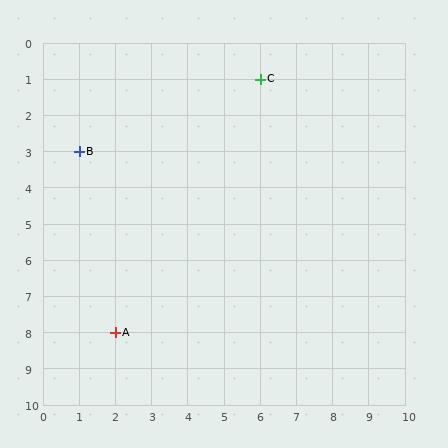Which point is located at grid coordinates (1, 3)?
Point B is at (1, 3).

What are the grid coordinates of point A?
Point A is at grid coordinates (2, 8).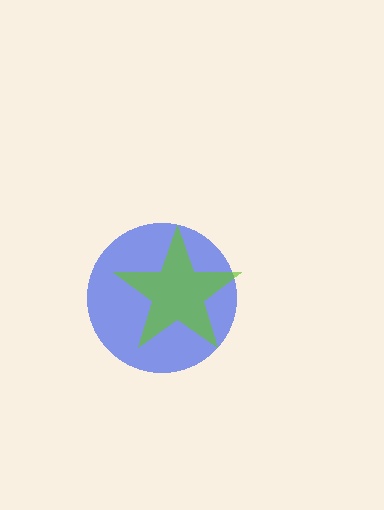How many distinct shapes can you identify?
There are 2 distinct shapes: a blue circle, a lime star.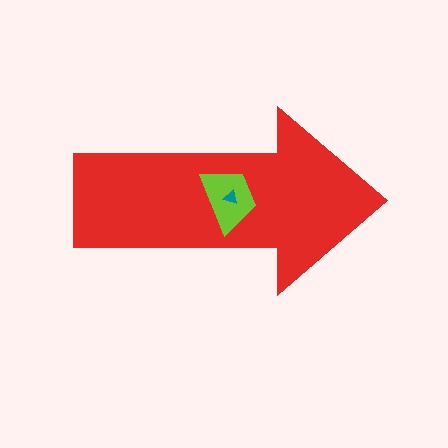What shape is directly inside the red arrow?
The lime trapezoid.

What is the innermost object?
The teal triangle.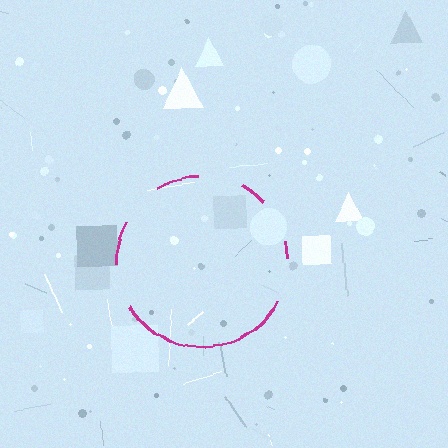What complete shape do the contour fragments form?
The contour fragments form a circle.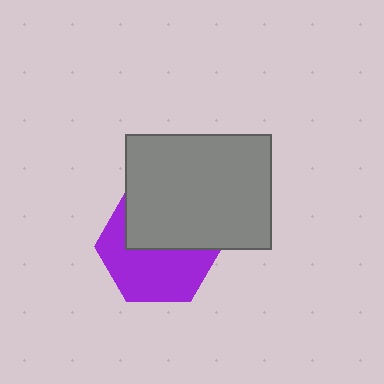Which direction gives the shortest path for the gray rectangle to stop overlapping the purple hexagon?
Moving up gives the shortest separation.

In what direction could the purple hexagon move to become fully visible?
The purple hexagon could move down. That would shift it out from behind the gray rectangle entirely.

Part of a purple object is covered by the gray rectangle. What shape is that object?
It is a hexagon.